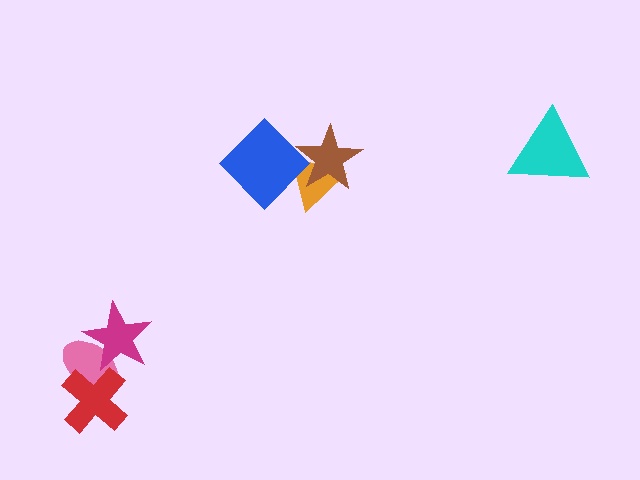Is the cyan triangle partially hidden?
No, no other shape covers it.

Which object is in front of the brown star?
The blue diamond is in front of the brown star.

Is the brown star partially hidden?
Yes, it is partially covered by another shape.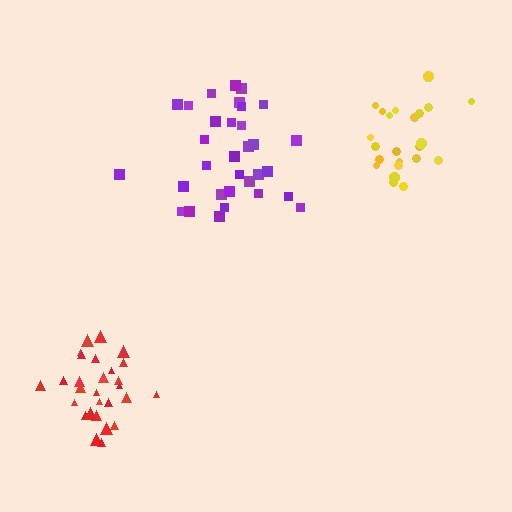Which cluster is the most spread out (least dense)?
Purple.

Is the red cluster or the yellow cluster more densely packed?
Red.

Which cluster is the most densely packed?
Red.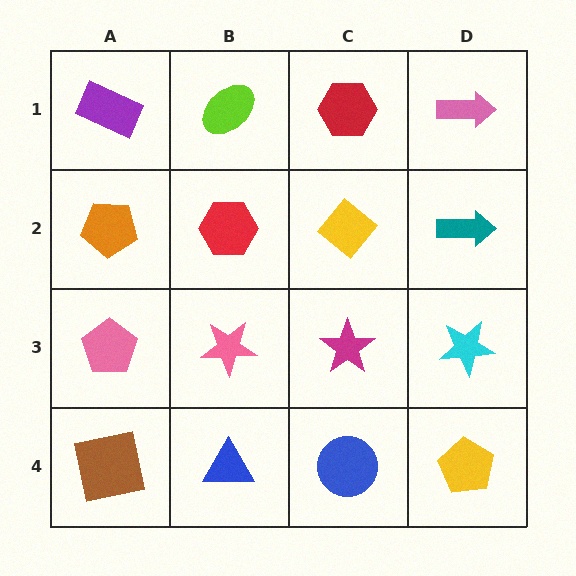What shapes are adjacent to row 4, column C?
A magenta star (row 3, column C), a blue triangle (row 4, column B), a yellow pentagon (row 4, column D).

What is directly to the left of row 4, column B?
A brown square.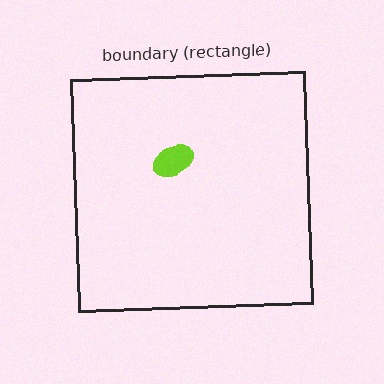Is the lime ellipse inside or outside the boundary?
Inside.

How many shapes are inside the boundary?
1 inside, 0 outside.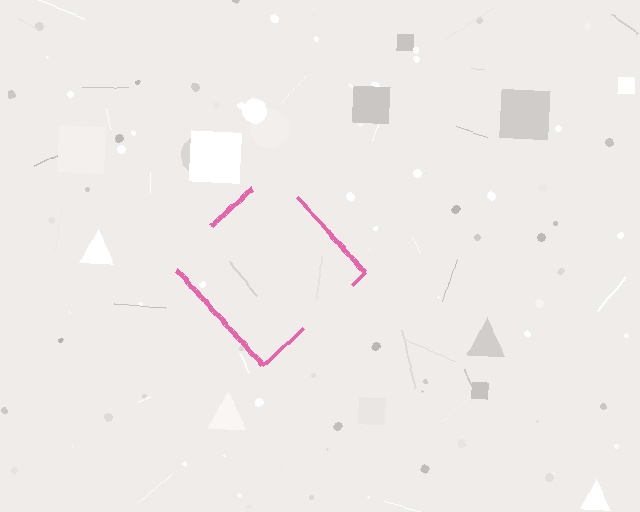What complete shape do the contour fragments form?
The contour fragments form a diamond.